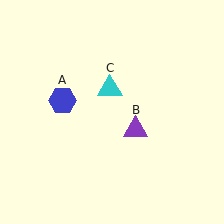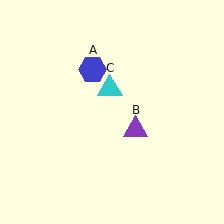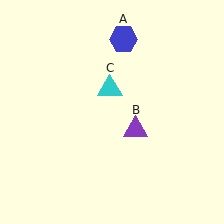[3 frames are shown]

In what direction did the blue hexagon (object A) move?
The blue hexagon (object A) moved up and to the right.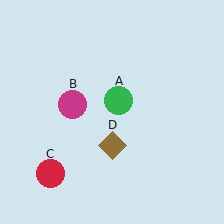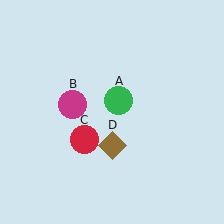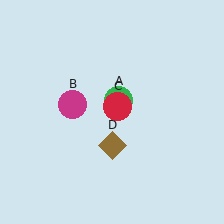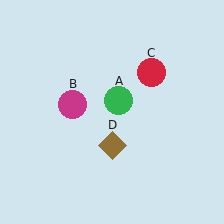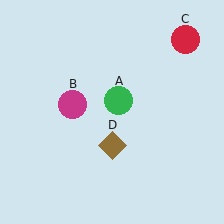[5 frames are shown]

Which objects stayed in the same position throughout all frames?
Green circle (object A) and magenta circle (object B) and brown diamond (object D) remained stationary.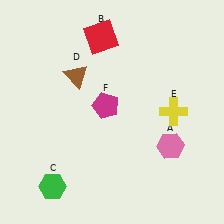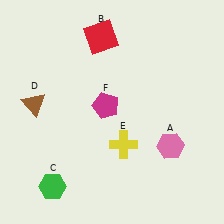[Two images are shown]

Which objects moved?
The objects that moved are: the brown triangle (D), the yellow cross (E).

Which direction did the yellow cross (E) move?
The yellow cross (E) moved left.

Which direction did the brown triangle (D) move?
The brown triangle (D) moved left.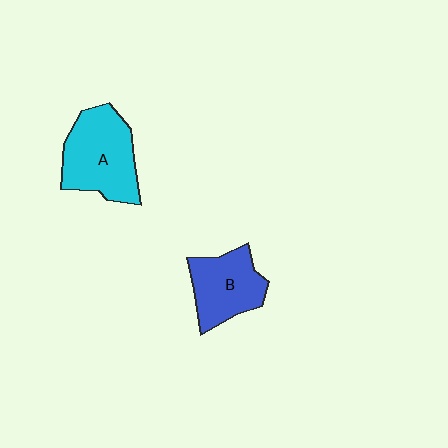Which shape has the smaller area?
Shape B (blue).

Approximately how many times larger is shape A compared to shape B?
Approximately 1.3 times.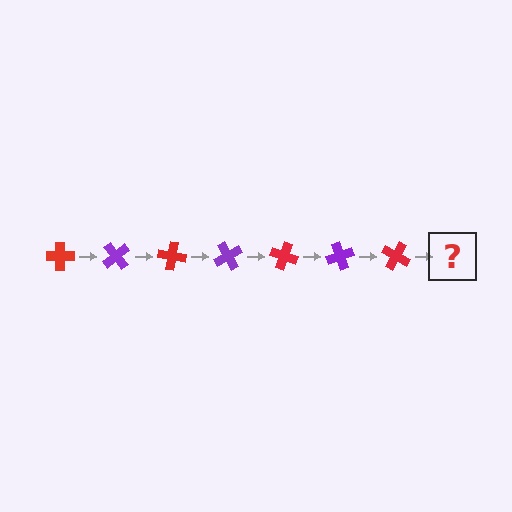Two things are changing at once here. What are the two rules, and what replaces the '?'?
The two rules are that it rotates 50 degrees each step and the color cycles through red and purple. The '?' should be a purple cross, rotated 350 degrees from the start.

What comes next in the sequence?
The next element should be a purple cross, rotated 350 degrees from the start.